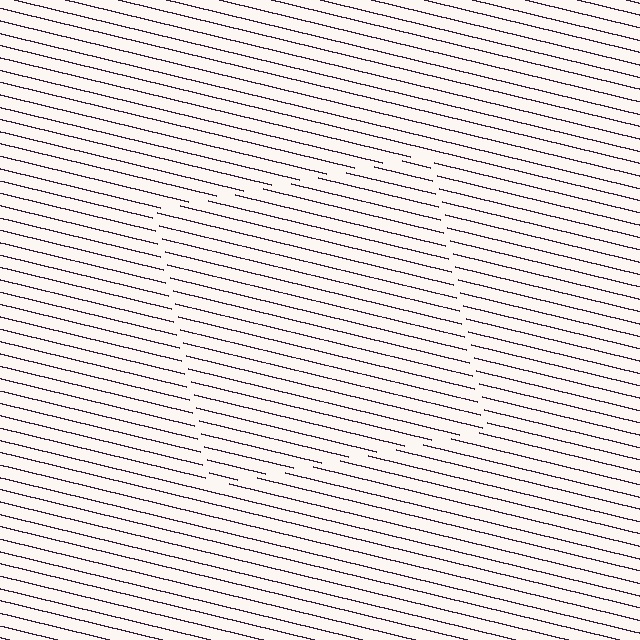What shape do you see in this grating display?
An illusory square. The interior of the shape contains the same grating, shifted by half a period — the contour is defined by the phase discontinuity where line-ends from the inner and outer gratings abut.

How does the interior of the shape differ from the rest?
The interior of the shape contains the same grating, shifted by half a period — the contour is defined by the phase discontinuity where line-ends from the inner and outer gratings abut.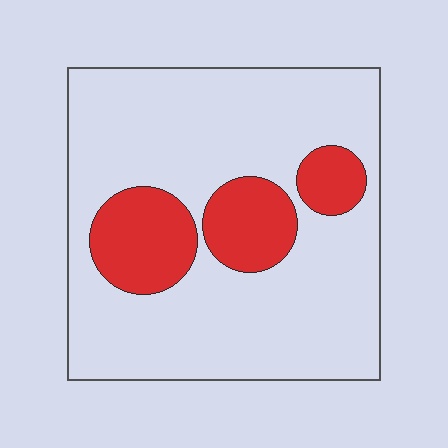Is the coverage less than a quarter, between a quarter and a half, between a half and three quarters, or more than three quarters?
Less than a quarter.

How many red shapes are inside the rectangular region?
3.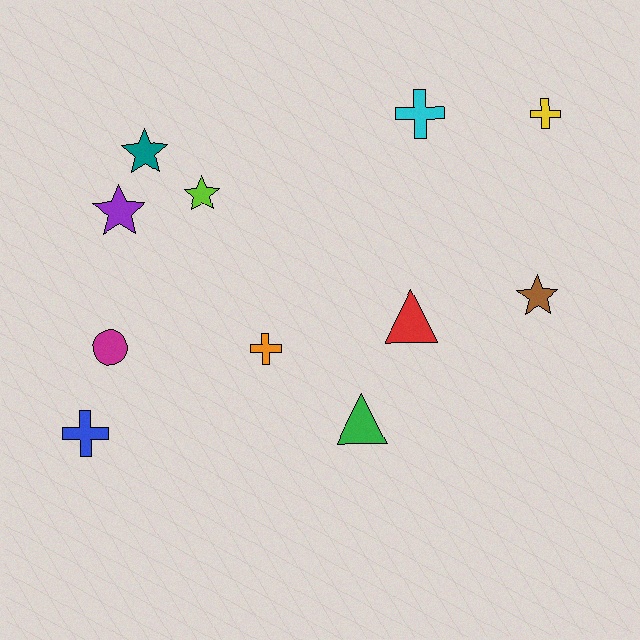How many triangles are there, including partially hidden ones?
There are 2 triangles.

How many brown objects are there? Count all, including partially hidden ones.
There is 1 brown object.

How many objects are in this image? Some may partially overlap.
There are 11 objects.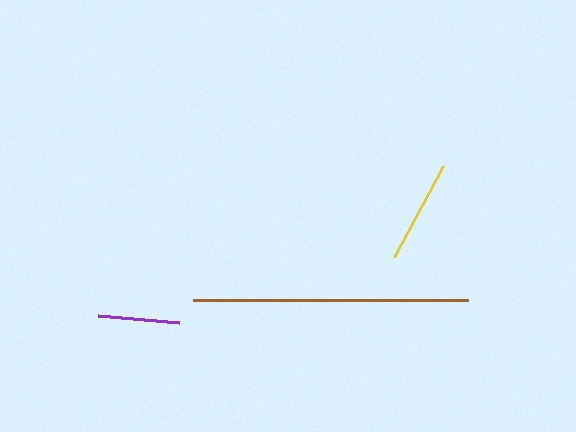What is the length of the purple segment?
The purple segment is approximately 81 pixels long.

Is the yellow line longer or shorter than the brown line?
The brown line is longer than the yellow line.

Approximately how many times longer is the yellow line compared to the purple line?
The yellow line is approximately 1.3 times the length of the purple line.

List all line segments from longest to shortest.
From longest to shortest: brown, yellow, purple.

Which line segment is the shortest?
The purple line is the shortest at approximately 81 pixels.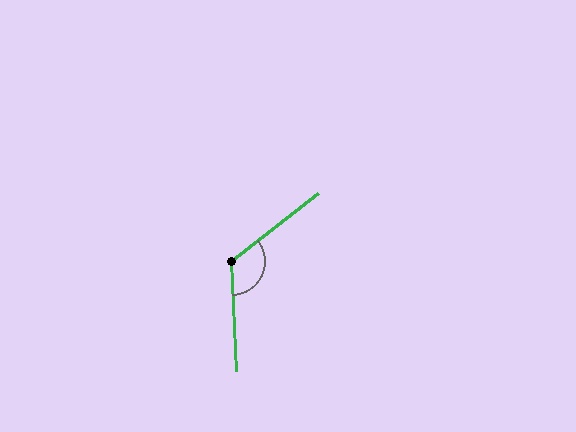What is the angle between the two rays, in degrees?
Approximately 125 degrees.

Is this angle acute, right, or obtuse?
It is obtuse.